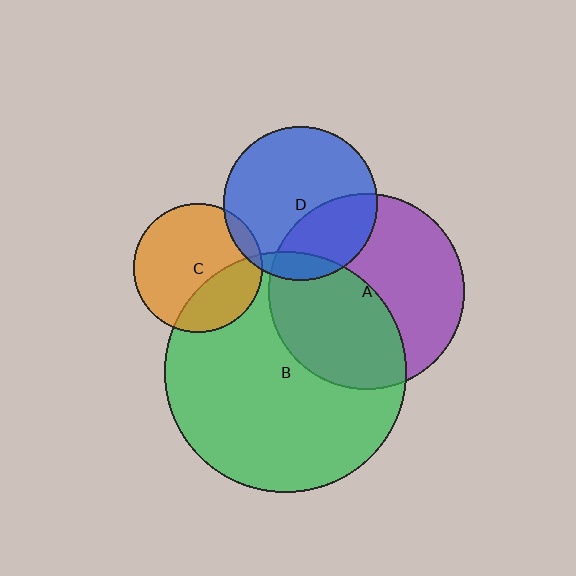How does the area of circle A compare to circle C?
Approximately 2.3 times.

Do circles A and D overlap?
Yes.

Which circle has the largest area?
Circle B (green).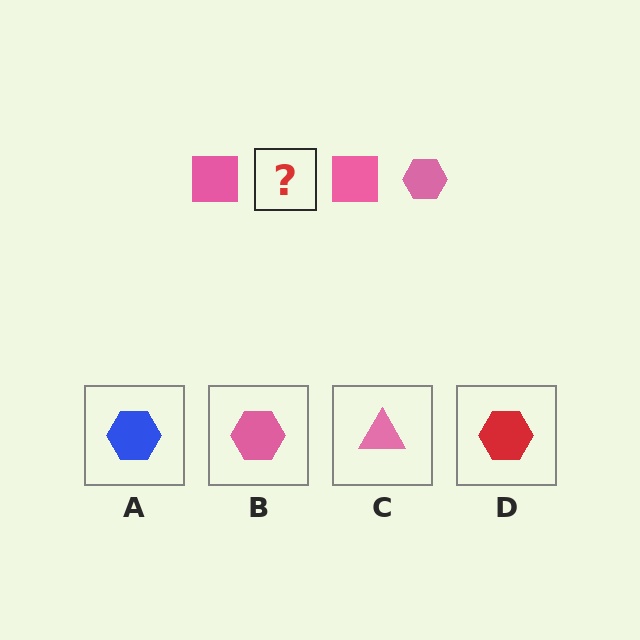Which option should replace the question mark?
Option B.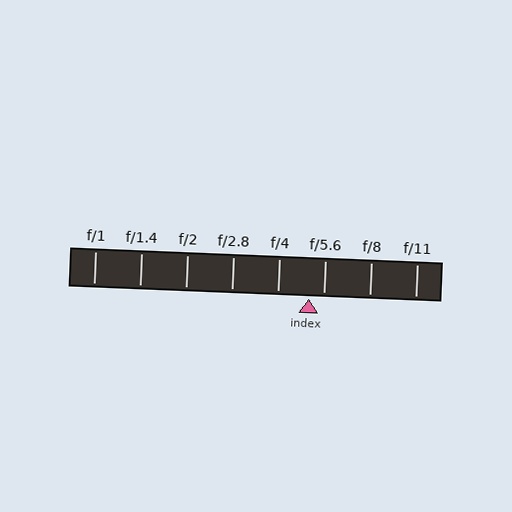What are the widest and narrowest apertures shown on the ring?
The widest aperture shown is f/1 and the narrowest is f/11.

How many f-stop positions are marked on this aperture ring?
There are 8 f-stop positions marked.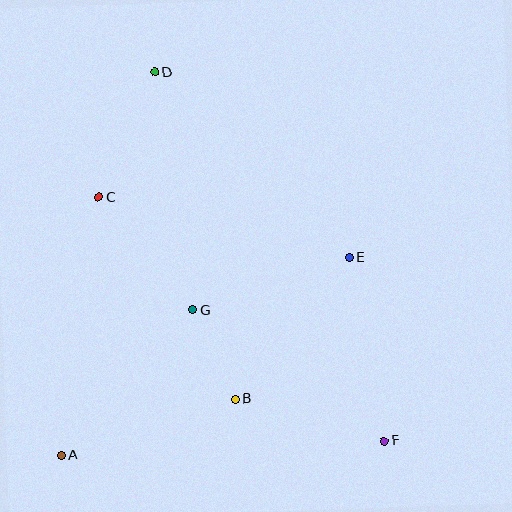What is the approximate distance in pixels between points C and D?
The distance between C and D is approximately 137 pixels.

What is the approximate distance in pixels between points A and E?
The distance between A and E is approximately 350 pixels.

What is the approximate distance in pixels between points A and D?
The distance between A and D is approximately 394 pixels.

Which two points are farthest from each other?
Points D and F are farthest from each other.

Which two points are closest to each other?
Points B and G are closest to each other.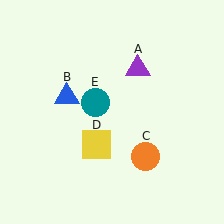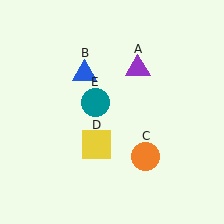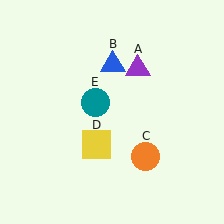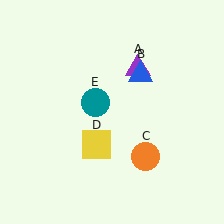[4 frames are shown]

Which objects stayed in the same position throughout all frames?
Purple triangle (object A) and orange circle (object C) and yellow square (object D) and teal circle (object E) remained stationary.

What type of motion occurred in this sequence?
The blue triangle (object B) rotated clockwise around the center of the scene.